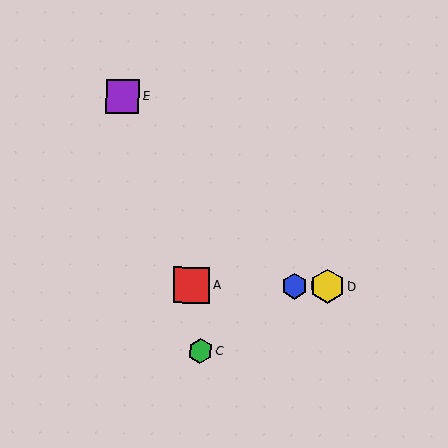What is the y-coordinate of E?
Object E is at y≈96.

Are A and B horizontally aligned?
Yes, both are at y≈285.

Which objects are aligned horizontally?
Objects A, B, D are aligned horizontally.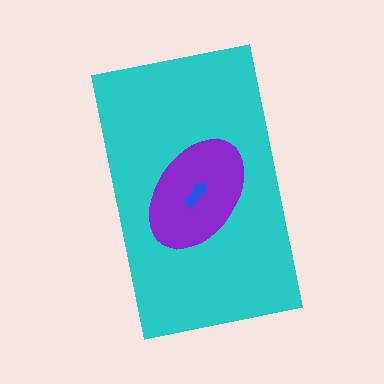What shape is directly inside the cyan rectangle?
The purple ellipse.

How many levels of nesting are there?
3.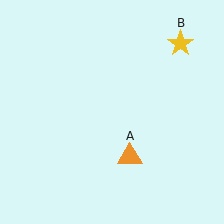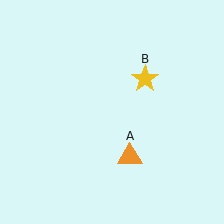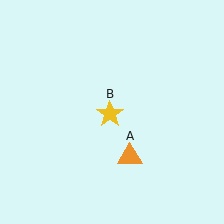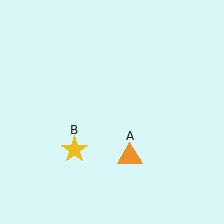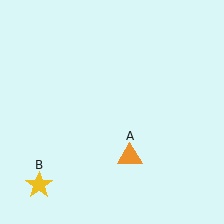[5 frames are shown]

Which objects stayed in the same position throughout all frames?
Orange triangle (object A) remained stationary.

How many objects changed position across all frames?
1 object changed position: yellow star (object B).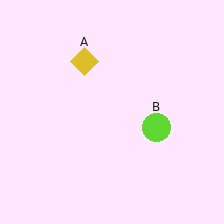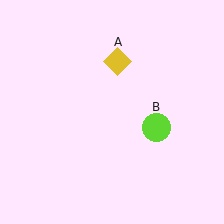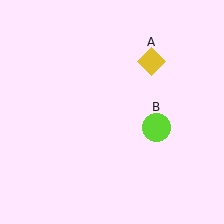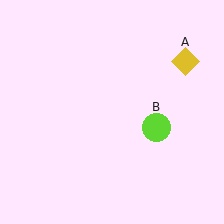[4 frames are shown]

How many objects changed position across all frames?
1 object changed position: yellow diamond (object A).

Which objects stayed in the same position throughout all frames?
Lime circle (object B) remained stationary.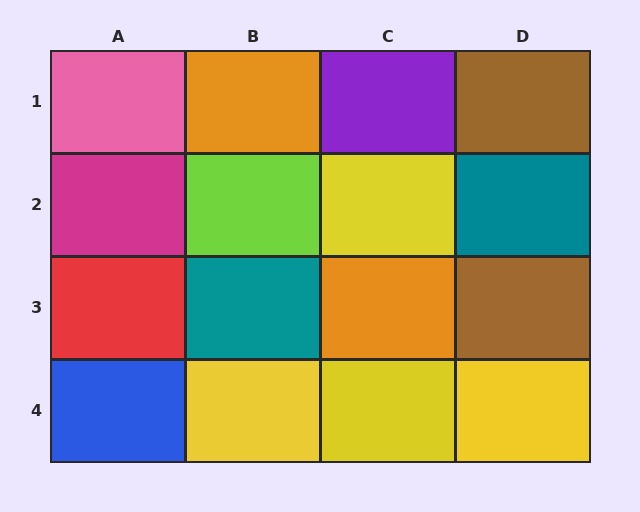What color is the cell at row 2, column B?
Lime.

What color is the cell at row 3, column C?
Orange.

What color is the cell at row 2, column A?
Magenta.